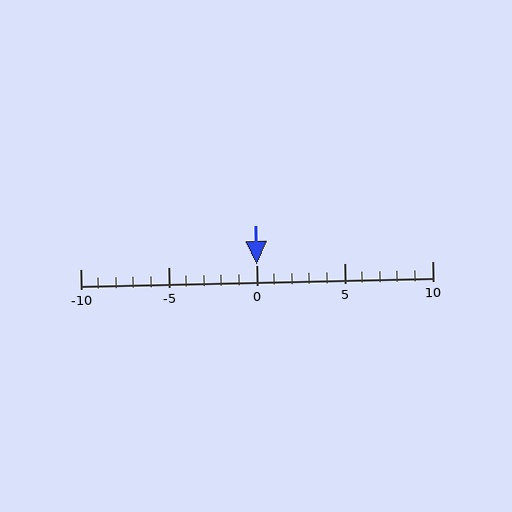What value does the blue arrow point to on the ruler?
The blue arrow points to approximately 0.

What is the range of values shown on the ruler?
The ruler shows values from -10 to 10.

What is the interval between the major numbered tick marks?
The major tick marks are spaced 5 units apart.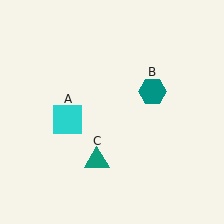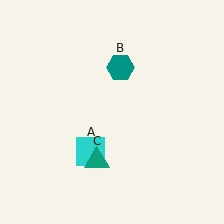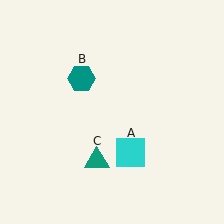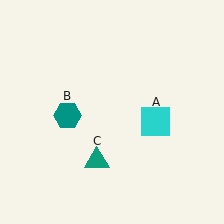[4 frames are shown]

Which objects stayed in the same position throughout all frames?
Teal triangle (object C) remained stationary.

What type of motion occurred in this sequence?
The cyan square (object A), teal hexagon (object B) rotated counterclockwise around the center of the scene.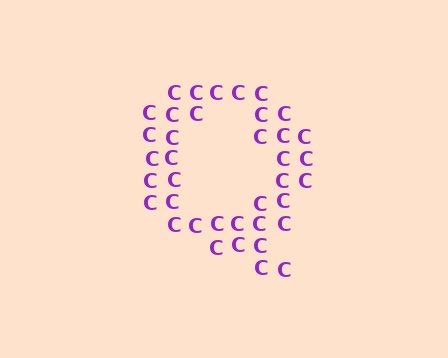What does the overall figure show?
The overall figure shows the letter Q.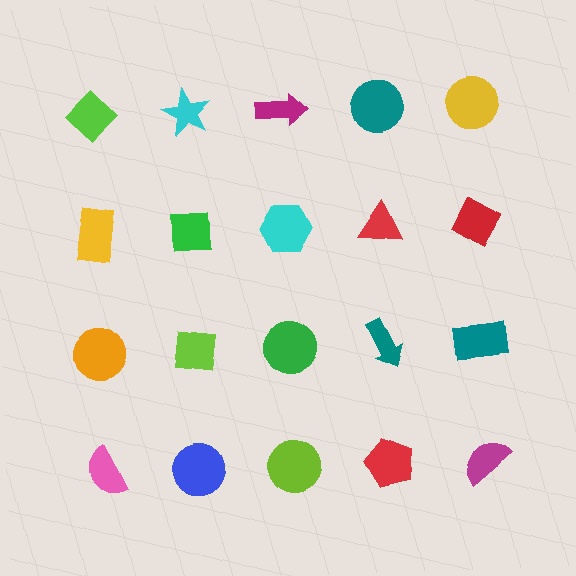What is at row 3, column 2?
A lime square.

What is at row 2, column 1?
A yellow rectangle.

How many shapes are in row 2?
5 shapes.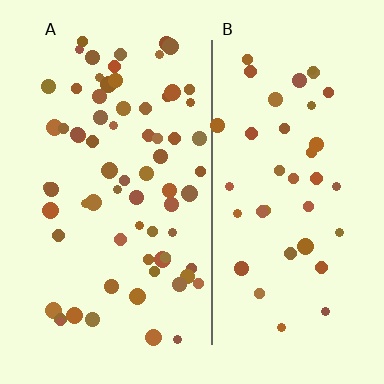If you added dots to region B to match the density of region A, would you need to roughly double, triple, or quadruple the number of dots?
Approximately double.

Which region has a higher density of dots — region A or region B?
A (the left).